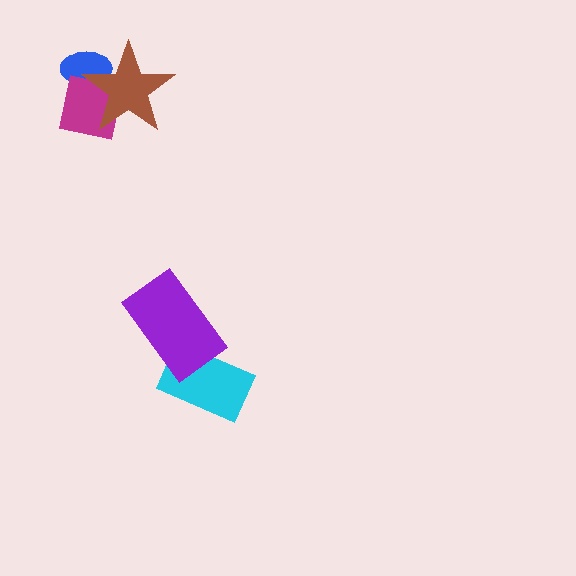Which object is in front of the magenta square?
The brown star is in front of the magenta square.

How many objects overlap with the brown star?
2 objects overlap with the brown star.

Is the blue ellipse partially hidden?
Yes, it is partially covered by another shape.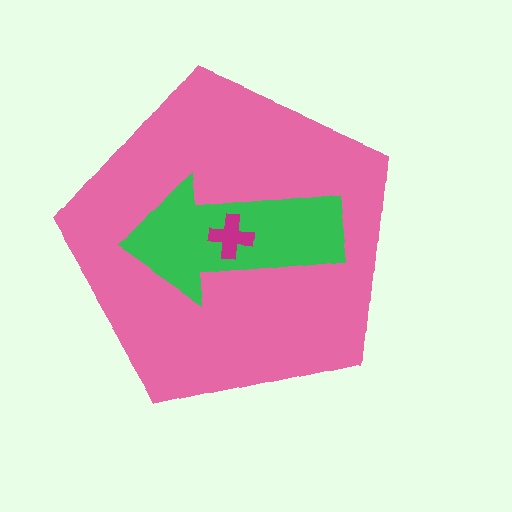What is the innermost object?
The magenta cross.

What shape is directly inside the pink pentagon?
The green arrow.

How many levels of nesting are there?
3.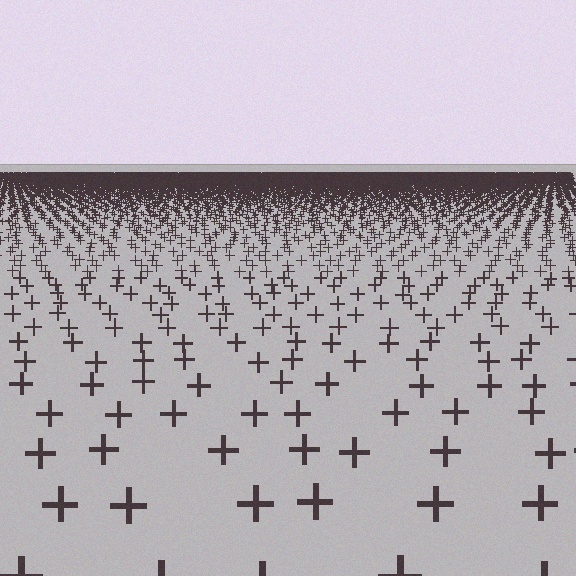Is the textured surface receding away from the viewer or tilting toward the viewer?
The surface is receding away from the viewer. Texture elements get smaller and denser toward the top.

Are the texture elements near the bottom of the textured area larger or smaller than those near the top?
Larger. Near the bottom, elements are closer to the viewer and appear at a bigger on-screen size.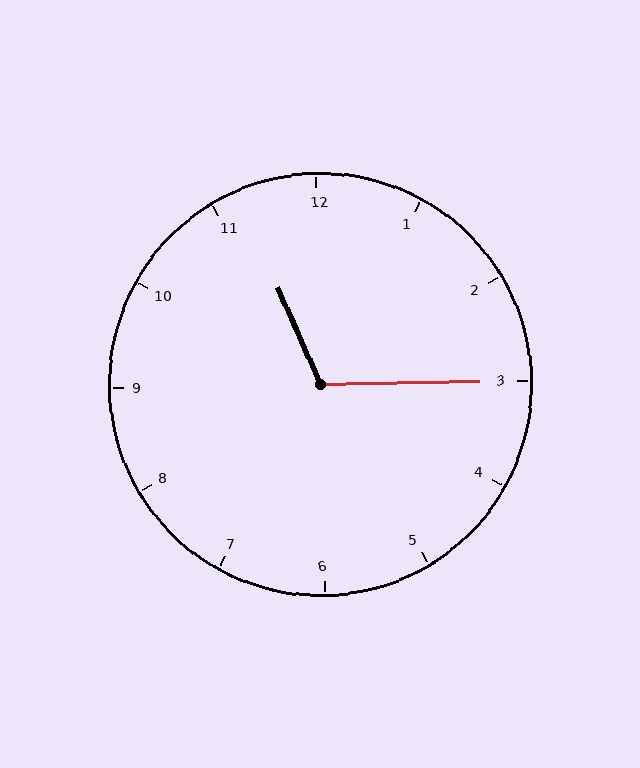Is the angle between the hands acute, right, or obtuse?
It is obtuse.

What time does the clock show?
11:15.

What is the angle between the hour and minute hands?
Approximately 112 degrees.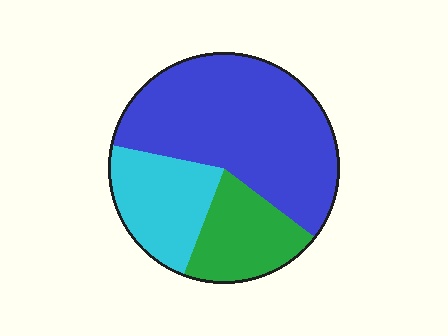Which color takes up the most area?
Blue, at roughly 55%.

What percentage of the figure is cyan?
Cyan covers about 20% of the figure.